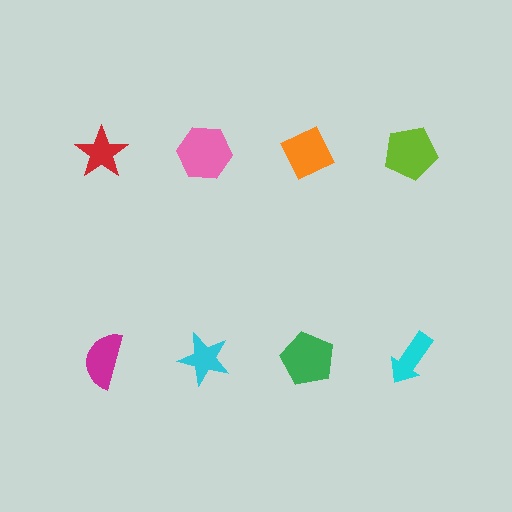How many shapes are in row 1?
4 shapes.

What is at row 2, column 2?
A cyan star.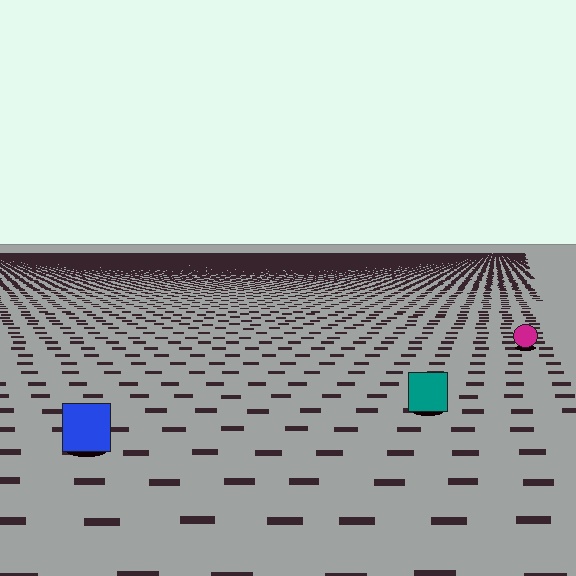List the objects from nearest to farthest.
From nearest to farthest: the blue square, the teal square, the magenta circle.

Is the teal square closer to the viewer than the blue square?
No. The blue square is closer — you can tell from the texture gradient: the ground texture is coarser near it.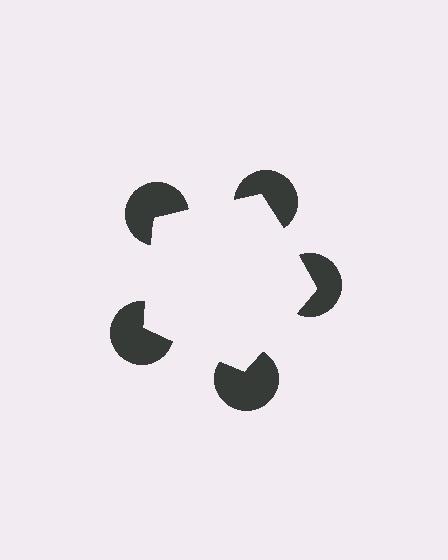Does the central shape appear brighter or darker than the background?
It typically appears slightly brighter than the background, even though no actual brightness change is drawn.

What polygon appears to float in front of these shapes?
An illusory pentagon — its edges are inferred from the aligned wedge cuts in the pac-man discs, not physically drawn.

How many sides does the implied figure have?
5 sides.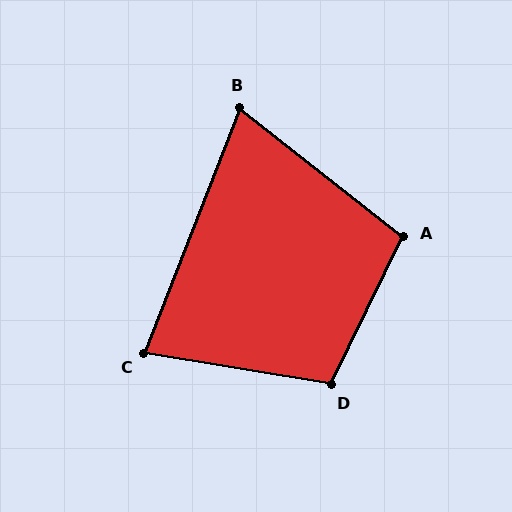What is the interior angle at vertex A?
Approximately 102 degrees (obtuse).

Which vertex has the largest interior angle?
D, at approximately 107 degrees.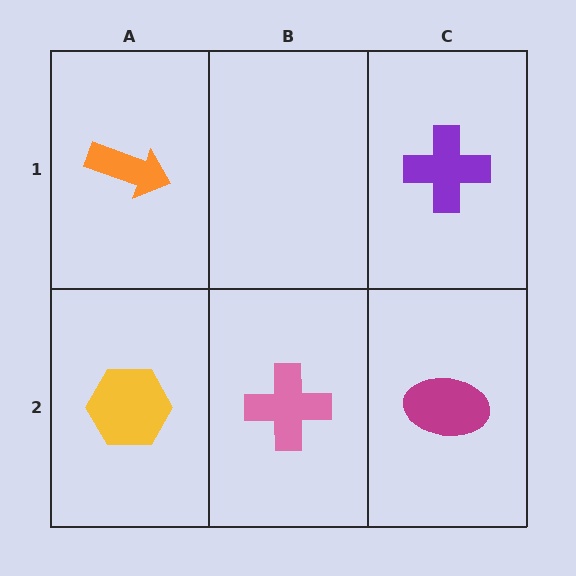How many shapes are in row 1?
2 shapes.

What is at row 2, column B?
A pink cross.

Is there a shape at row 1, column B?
No, that cell is empty.